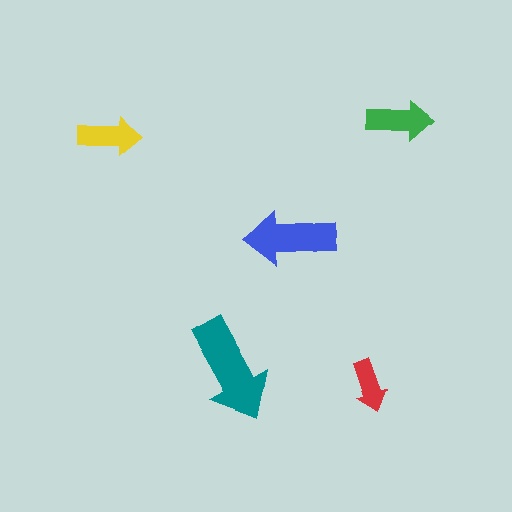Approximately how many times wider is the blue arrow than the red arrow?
About 1.5 times wider.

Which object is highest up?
The green arrow is topmost.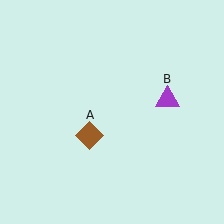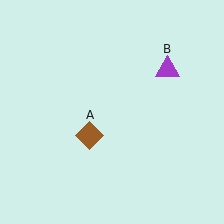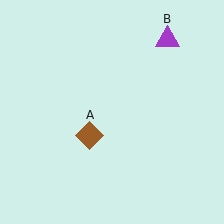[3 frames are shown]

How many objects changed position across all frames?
1 object changed position: purple triangle (object B).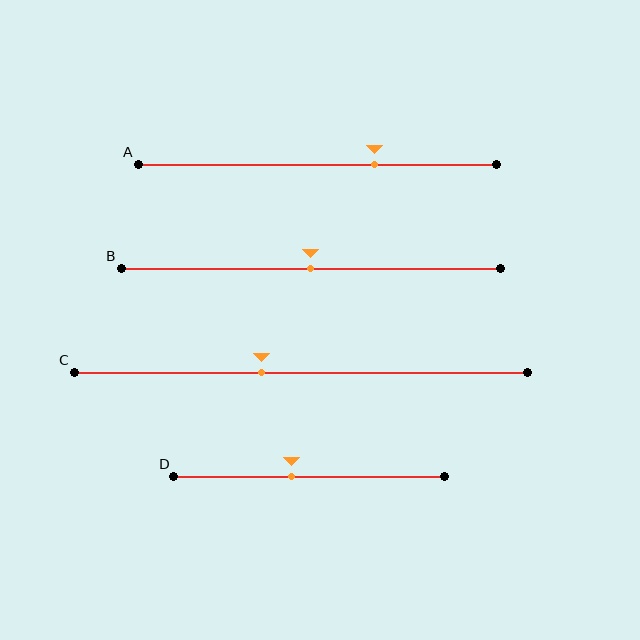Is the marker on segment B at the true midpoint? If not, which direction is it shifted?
Yes, the marker on segment B is at the true midpoint.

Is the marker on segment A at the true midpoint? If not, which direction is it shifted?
No, the marker on segment A is shifted to the right by about 16% of the segment length.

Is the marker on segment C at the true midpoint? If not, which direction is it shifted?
No, the marker on segment C is shifted to the left by about 9% of the segment length.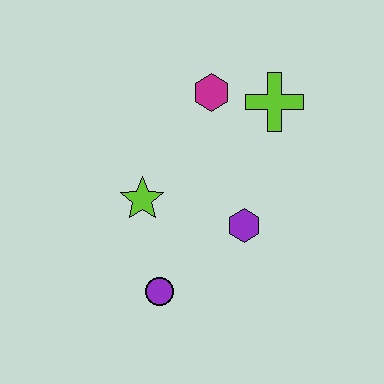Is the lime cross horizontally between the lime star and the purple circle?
No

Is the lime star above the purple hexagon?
Yes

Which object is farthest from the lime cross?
The purple circle is farthest from the lime cross.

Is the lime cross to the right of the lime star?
Yes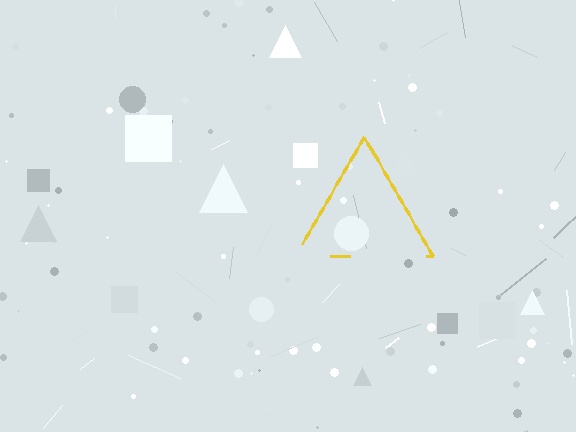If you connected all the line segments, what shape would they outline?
They would outline a triangle.